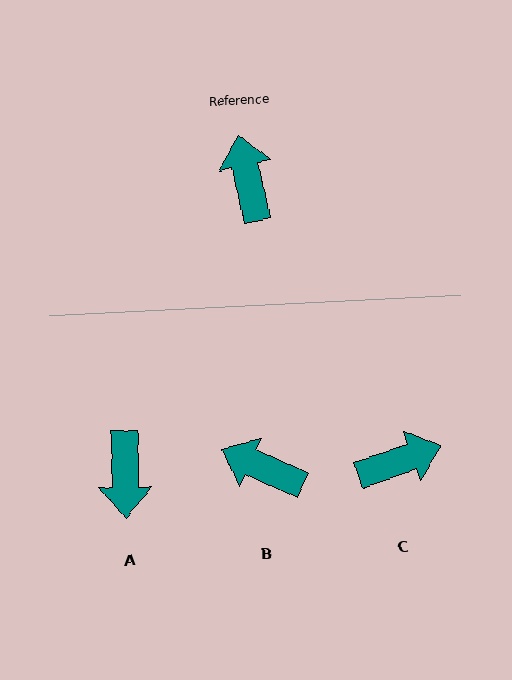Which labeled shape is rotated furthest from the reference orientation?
A, about 168 degrees away.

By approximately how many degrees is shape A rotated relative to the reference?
Approximately 168 degrees counter-clockwise.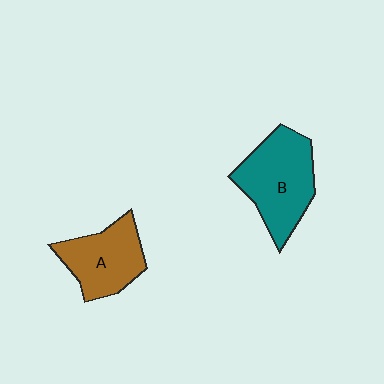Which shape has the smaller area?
Shape A (brown).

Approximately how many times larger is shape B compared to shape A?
Approximately 1.3 times.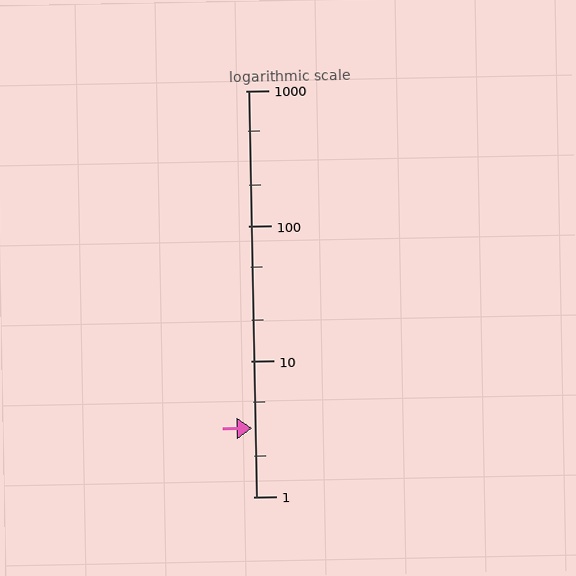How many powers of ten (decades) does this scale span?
The scale spans 3 decades, from 1 to 1000.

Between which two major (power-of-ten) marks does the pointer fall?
The pointer is between 1 and 10.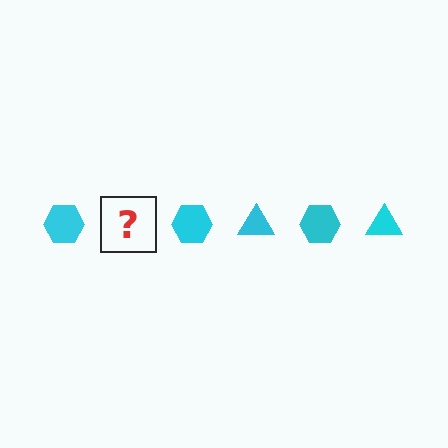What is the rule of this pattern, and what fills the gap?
The rule is that the pattern cycles through hexagon, triangle shapes in cyan. The gap should be filled with a cyan triangle.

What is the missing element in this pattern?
The missing element is a cyan triangle.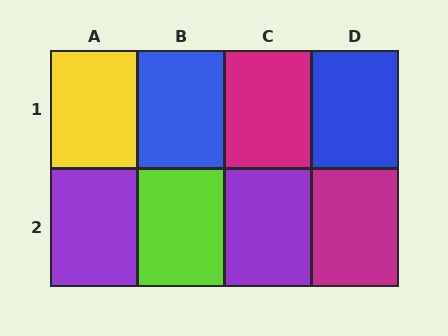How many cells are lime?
1 cell is lime.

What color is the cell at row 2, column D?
Magenta.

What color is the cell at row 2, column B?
Lime.